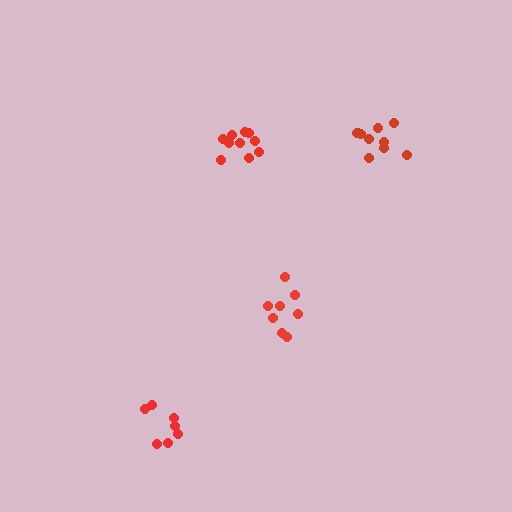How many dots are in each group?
Group 1: 9 dots, Group 2: 7 dots, Group 3: 10 dots, Group 4: 8 dots (34 total).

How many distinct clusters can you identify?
There are 4 distinct clusters.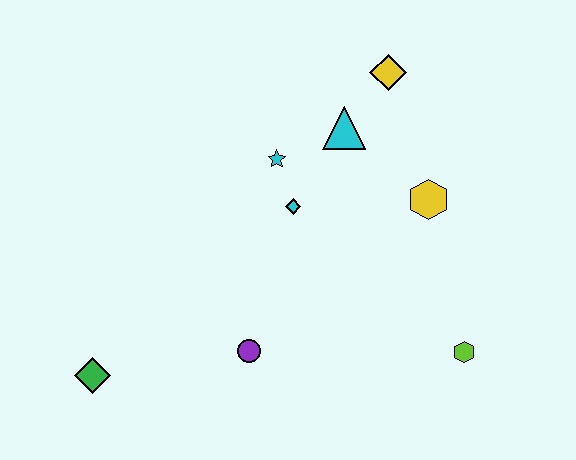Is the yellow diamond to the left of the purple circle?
No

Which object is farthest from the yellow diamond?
The green diamond is farthest from the yellow diamond.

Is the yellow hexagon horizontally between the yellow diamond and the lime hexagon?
Yes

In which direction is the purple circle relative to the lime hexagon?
The purple circle is to the left of the lime hexagon.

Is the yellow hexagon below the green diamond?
No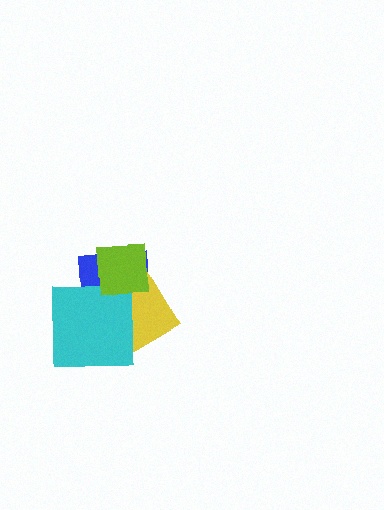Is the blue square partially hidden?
Yes, it is partially covered by another shape.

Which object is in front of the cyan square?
The lime square is in front of the cyan square.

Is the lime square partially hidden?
No, no other shape covers it.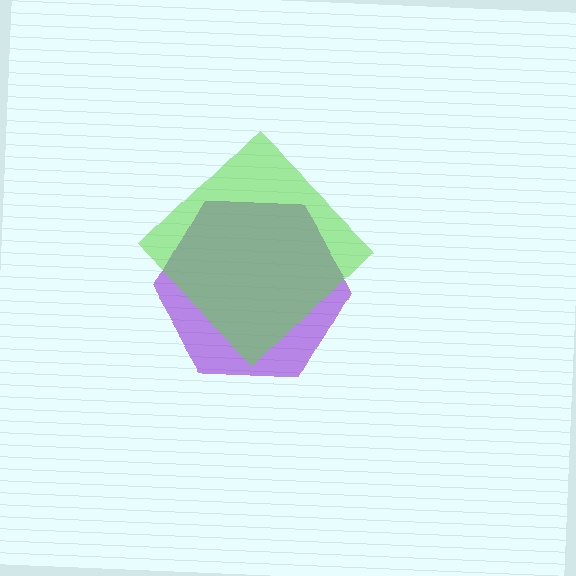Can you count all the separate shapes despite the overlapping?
Yes, there are 2 separate shapes.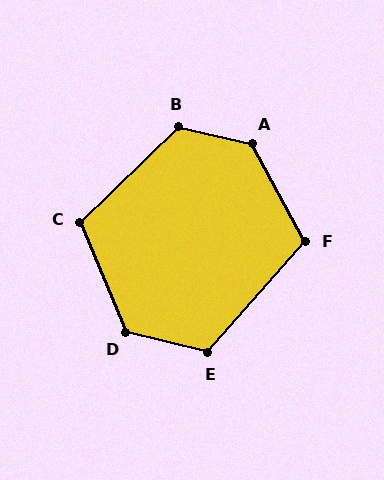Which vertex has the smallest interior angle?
F, at approximately 110 degrees.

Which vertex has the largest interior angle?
A, at approximately 131 degrees.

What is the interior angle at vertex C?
Approximately 111 degrees (obtuse).